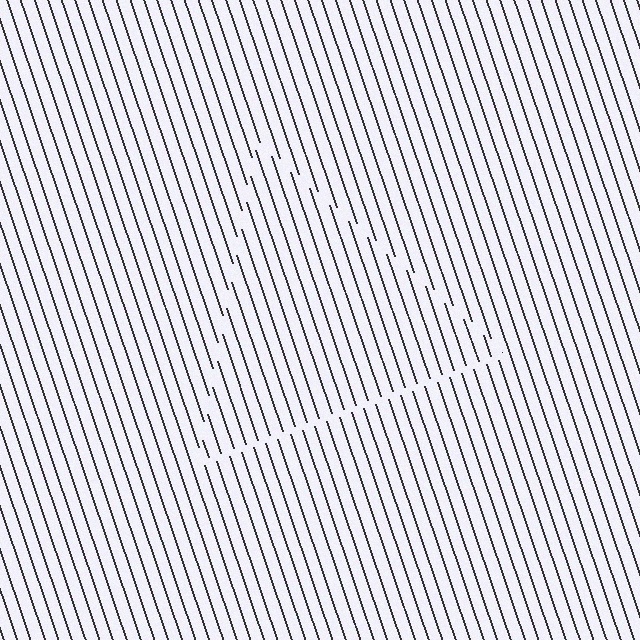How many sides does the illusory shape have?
3 sides — the line-ends trace a triangle.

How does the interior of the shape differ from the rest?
The interior of the shape contains the same grating, shifted by half a period — the contour is defined by the phase discontinuity where line-ends from the inner and outer gratings abut.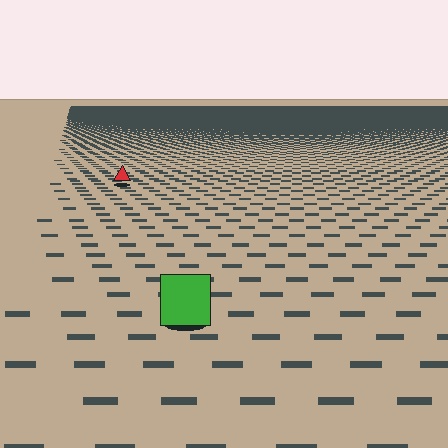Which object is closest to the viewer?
The green square is closest. The texture marks near it are larger and more spread out.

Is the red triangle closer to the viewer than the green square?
No. The green square is closer — you can tell from the texture gradient: the ground texture is coarser near it.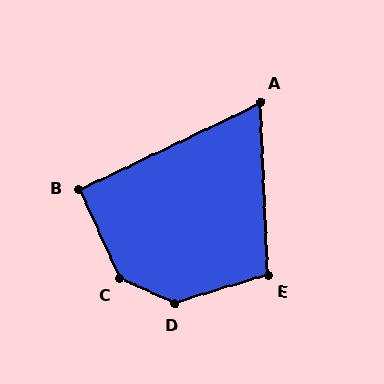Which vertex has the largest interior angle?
D, at approximately 139 degrees.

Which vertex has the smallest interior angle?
A, at approximately 67 degrees.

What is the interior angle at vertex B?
Approximately 91 degrees (approximately right).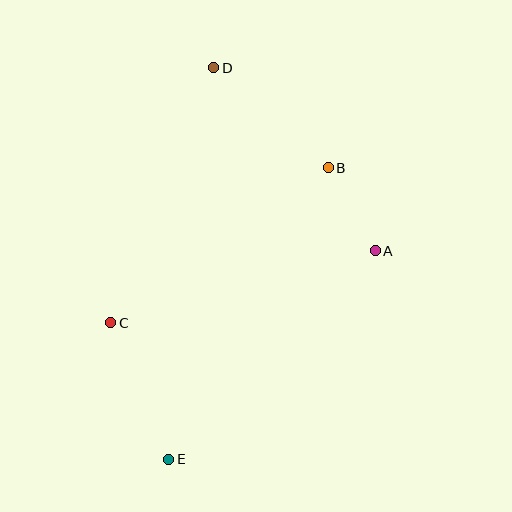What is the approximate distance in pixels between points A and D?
The distance between A and D is approximately 244 pixels.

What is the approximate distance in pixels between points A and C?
The distance between A and C is approximately 275 pixels.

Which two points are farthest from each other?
Points D and E are farthest from each other.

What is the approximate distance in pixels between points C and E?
The distance between C and E is approximately 148 pixels.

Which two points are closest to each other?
Points A and B are closest to each other.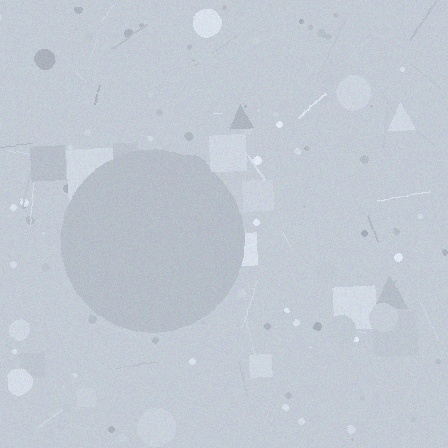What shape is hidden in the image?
A circle is hidden in the image.